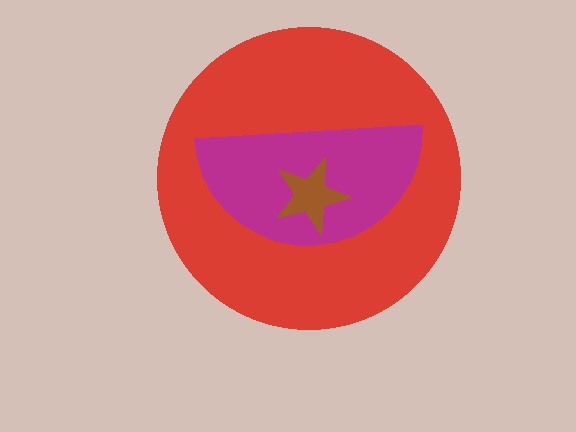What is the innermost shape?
The brown star.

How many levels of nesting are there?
3.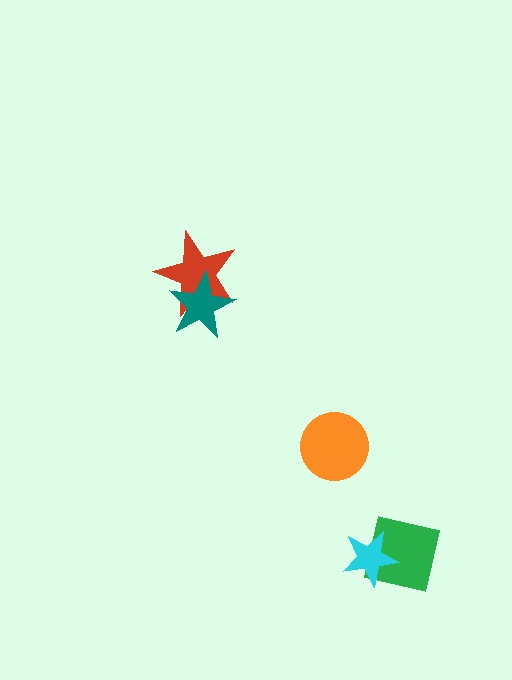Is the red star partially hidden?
Yes, it is partially covered by another shape.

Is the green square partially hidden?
Yes, it is partially covered by another shape.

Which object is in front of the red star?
The teal star is in front of the red star.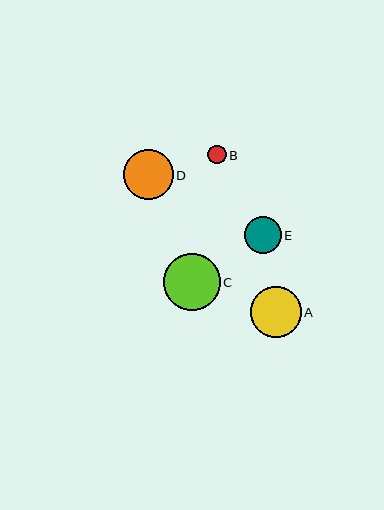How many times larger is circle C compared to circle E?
Circle C is approximately 1.5 times the size of circle E.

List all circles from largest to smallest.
From largest to smallest: C, A, D, E, B.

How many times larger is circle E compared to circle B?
Circle E is approximately 2.0 times the size of circle B.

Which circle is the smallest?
Circle B is the smallest with a size of approximately 18 pixels.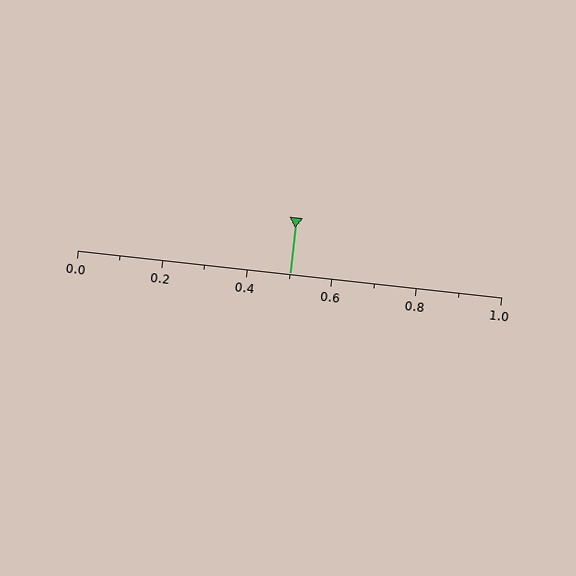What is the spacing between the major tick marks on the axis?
The major ticks are spaced 0.2 apart.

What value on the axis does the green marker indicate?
The marker indicates approximately 0.5.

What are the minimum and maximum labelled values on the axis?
The axis runs from 0.0 to 1.0.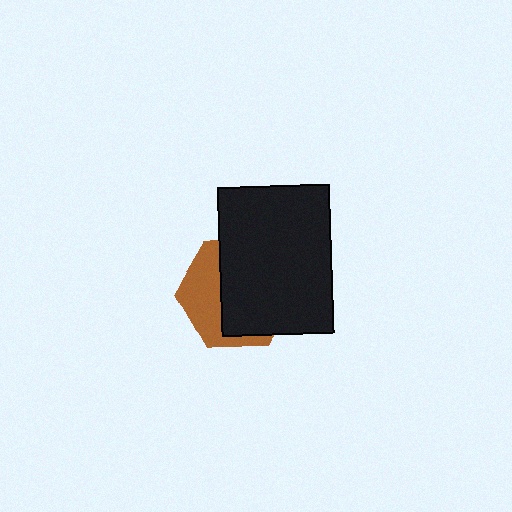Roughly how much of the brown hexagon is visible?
A small part of it is visible (roughly 39%).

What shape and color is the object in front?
The object in front is a black rectangle.